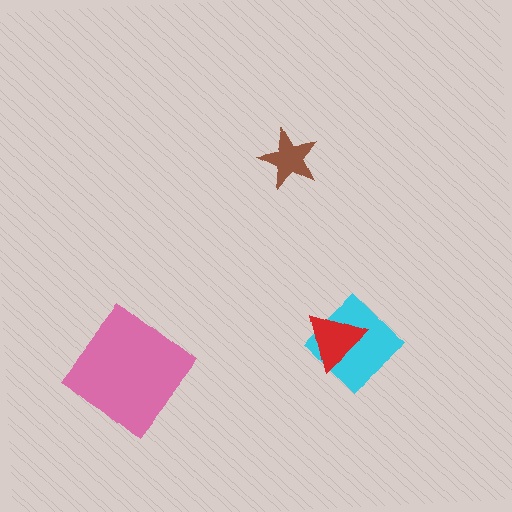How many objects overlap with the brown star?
0 objects overlap with the brown star.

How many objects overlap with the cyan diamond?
1 object overlaps with the cyan diamond.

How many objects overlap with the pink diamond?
0 objects overlap with the pink diamond.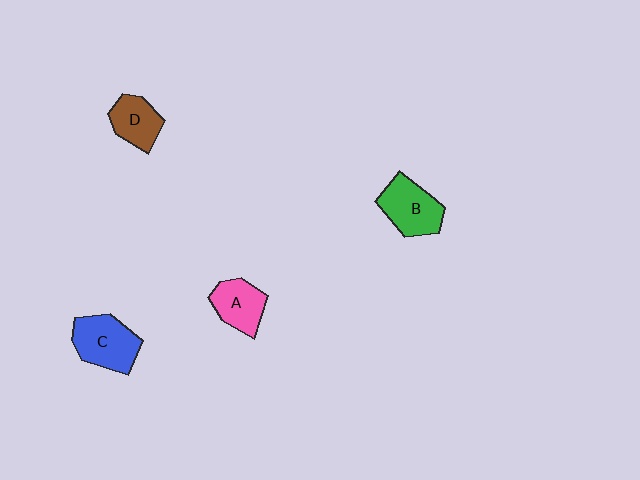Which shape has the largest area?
Shape C (blue).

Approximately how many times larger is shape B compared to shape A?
Approximately 1.2 times.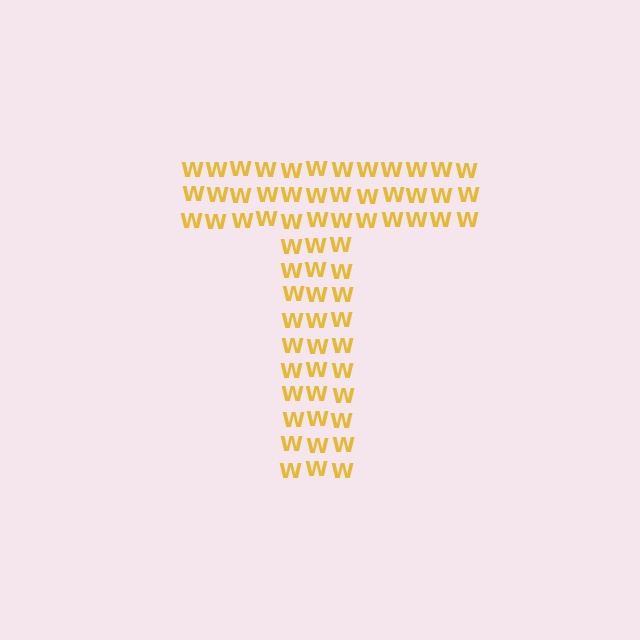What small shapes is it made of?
It is made of small letter W's.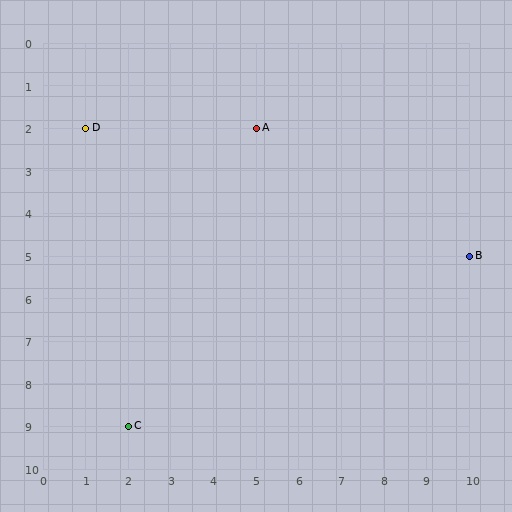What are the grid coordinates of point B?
Point B is at grid coordinates (10, 5).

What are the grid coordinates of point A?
Point A is at grid coordinates (5, 2).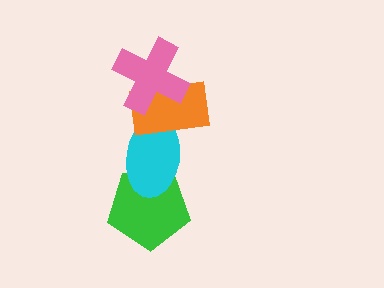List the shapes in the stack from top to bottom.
From top to bottom: the pink cross, the orange rectangle, the cyan ellipse, the green pentagon.